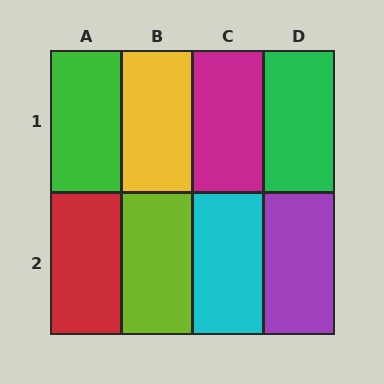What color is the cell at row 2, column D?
Purple.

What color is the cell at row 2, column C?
Cyan.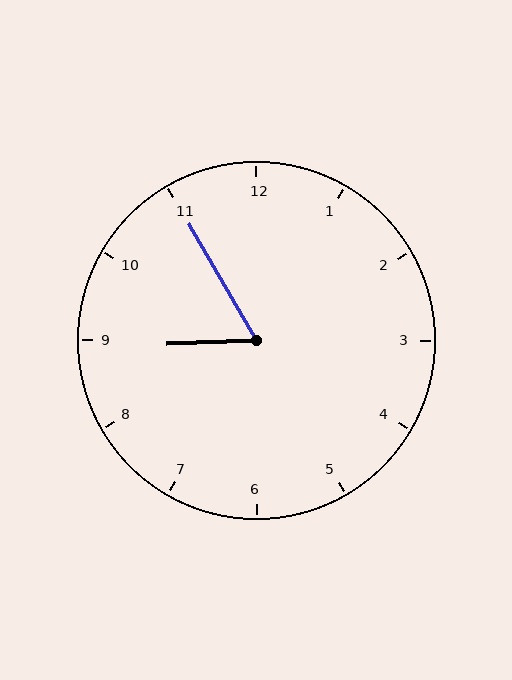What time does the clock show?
8:55.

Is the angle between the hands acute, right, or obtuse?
It is acute.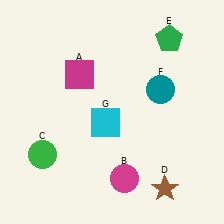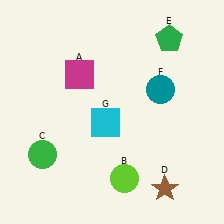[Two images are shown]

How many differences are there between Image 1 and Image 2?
There is 1 difference between the two images.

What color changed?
The circle (B) changed from magenta in Image 1 to lime in Image 2.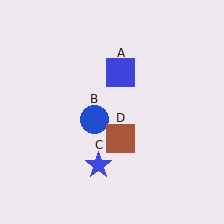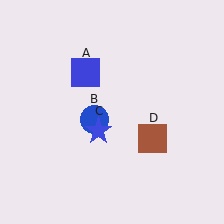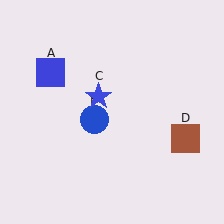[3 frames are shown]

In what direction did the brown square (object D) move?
The brown square (object D) moved right.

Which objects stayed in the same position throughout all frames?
Blue circle (object B) remained stationary.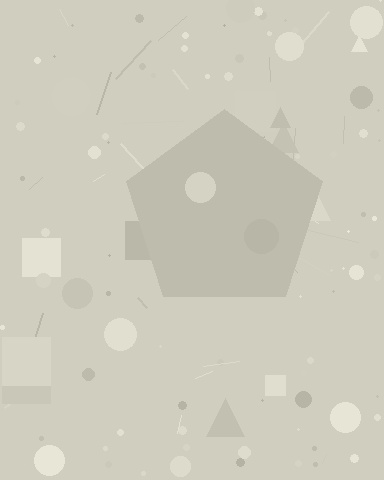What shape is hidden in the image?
A pentagon is hidden in the image.